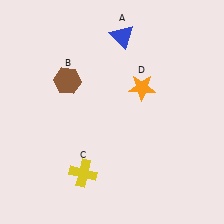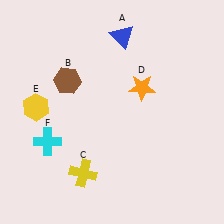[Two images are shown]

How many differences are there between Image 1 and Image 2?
There are 2 differences between the two images.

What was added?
A yellow hexagon (E), a cyan cross (F) were added in Image 2.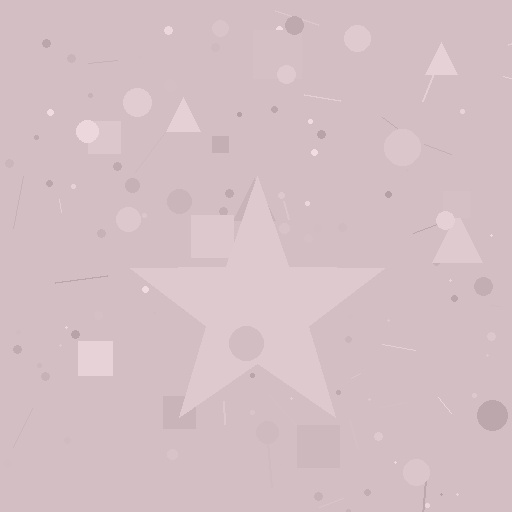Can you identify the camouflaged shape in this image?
The camouflaged shape is a star.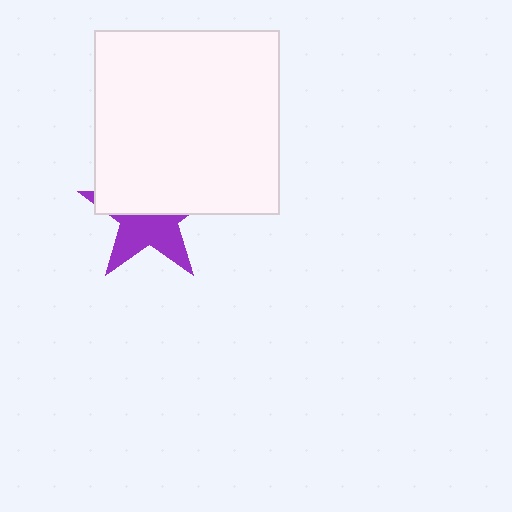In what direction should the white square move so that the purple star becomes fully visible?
The white square should move up. That is the shortest direction to clear the overlap and leave the purple star fully visible.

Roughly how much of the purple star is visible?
About half of it is visible (roughly 47%).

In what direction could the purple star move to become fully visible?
The purple star could move down. That would shift it out from behind the white square entirely.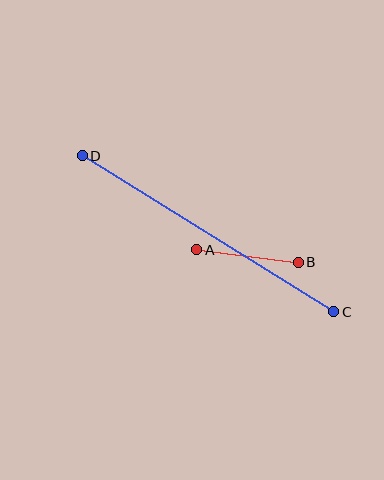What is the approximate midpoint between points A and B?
The midpoint is at approximately (247, 256) pixels.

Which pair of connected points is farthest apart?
Points C and D are farthest apart.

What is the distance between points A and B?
The distance is approximately 102 pixels.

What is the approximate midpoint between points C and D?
The midpoint is at approximately (208, 234) pixels.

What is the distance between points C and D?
The distance is approximately 296 pixels.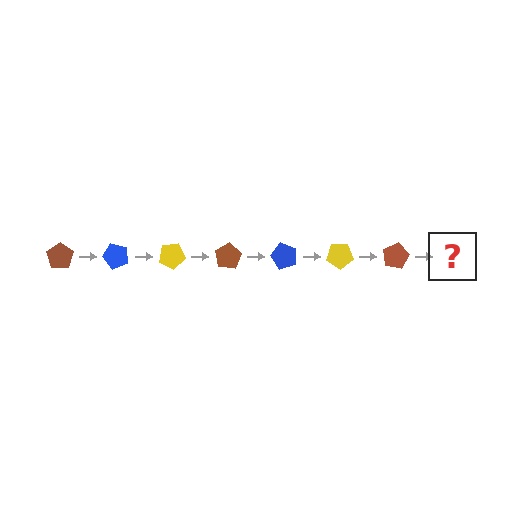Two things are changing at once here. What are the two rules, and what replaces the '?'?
The two rules are that it rotates 50 degrees each step and the color cycles through brown, blue, and yellow. The '?' should be a blue pentagon, rotated 350 degrees from the start.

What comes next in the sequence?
The next element should be a blue pentagon, rotated 350 degrees from the start.